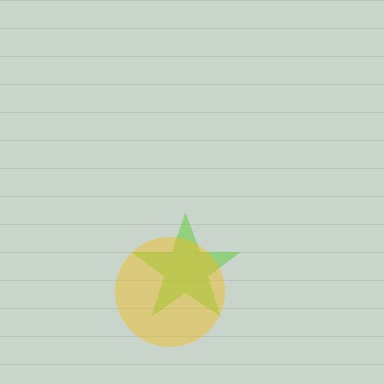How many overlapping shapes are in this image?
There are 2 overlapping shapes in the image.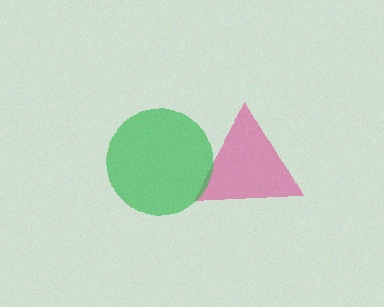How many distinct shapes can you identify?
There are 2 distinct shapes: a pink triangle, a green circle.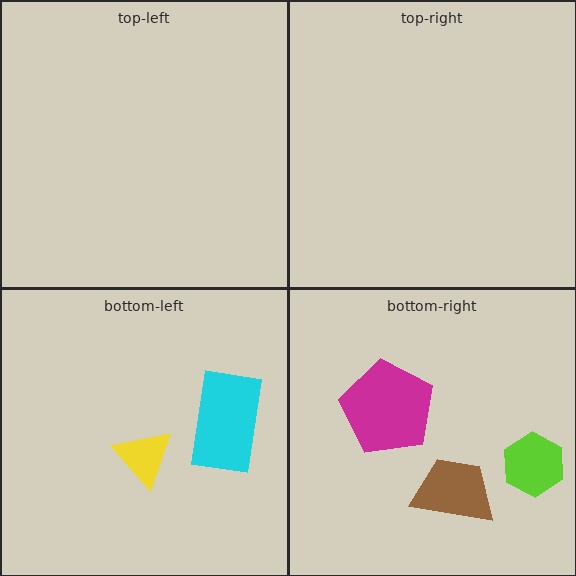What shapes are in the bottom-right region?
The lime hexagon, the magenta pentagon, the brown trapezoid.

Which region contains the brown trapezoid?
The bottom-right region.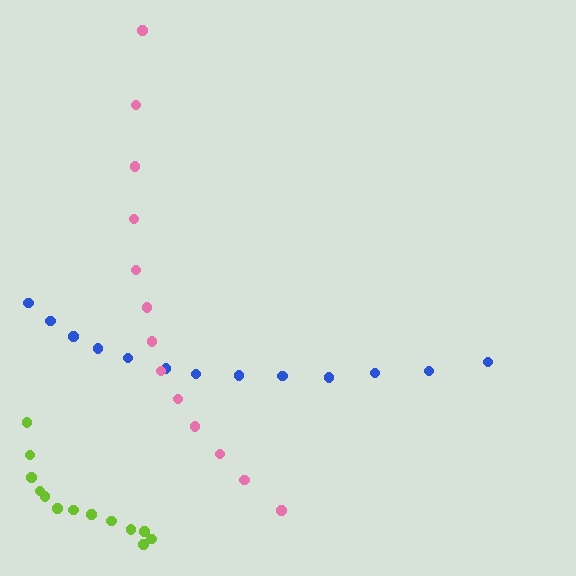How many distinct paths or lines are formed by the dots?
There are 3 distinct paths.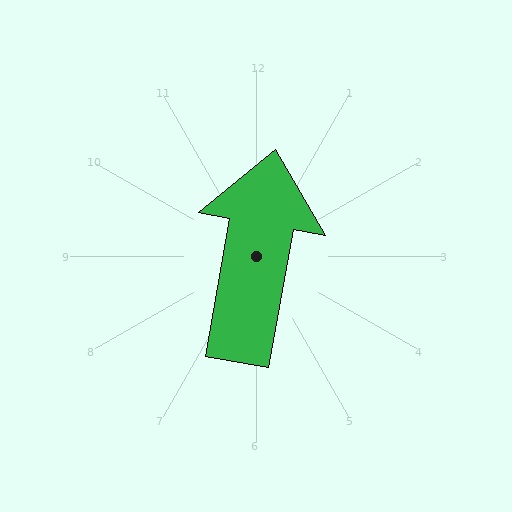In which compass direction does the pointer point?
North.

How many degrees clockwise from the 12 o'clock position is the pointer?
Approximately 10 degrees.